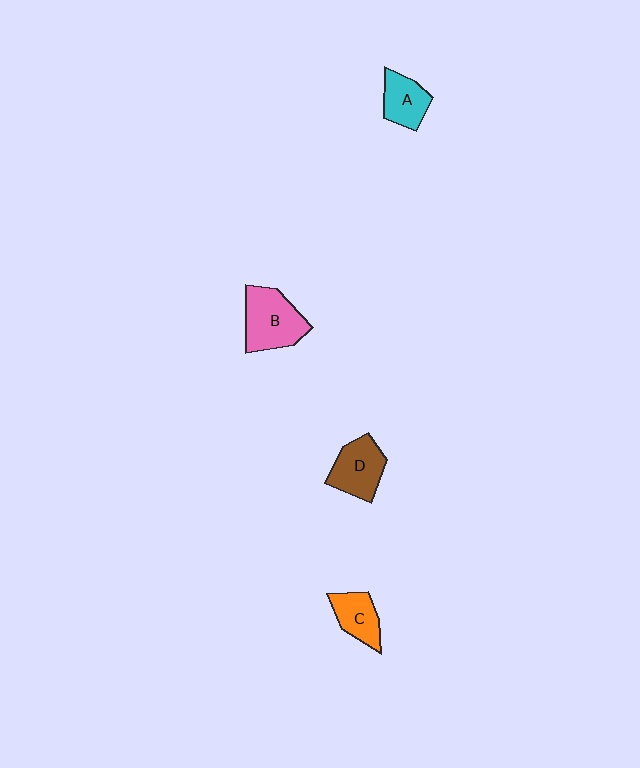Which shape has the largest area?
Shape B (pink).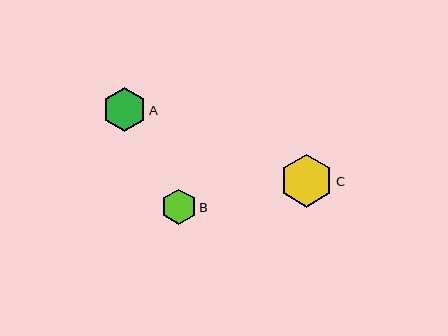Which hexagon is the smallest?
Hexagon B is the smallest with a size of approximately 35 pixels.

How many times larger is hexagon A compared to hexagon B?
Hexagon A is approximately 1.3 times the size of hexagon B.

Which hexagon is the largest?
Hexagon C is the largest with a size of approximately 53 pixels.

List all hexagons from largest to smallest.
From largest to smallest: C, A, B.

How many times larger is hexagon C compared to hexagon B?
Hexagon C is approximately 1.5 times the size of hexagon B.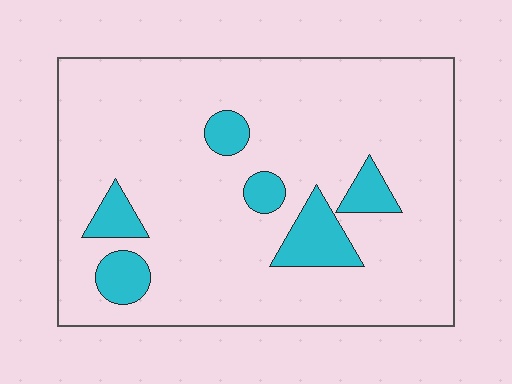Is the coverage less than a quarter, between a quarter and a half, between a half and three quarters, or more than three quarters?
Less than a quarter.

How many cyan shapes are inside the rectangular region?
6.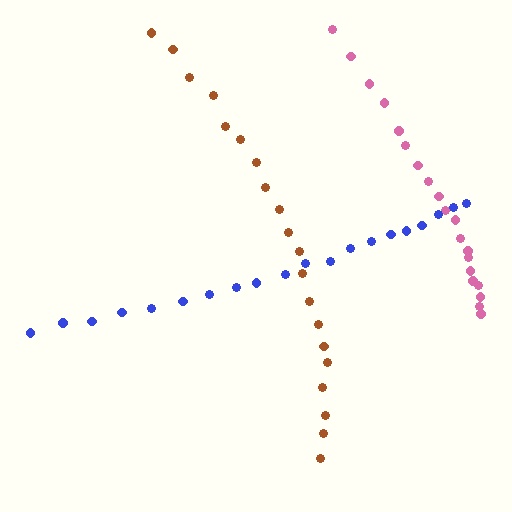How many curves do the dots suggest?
There are 3 distinct paths.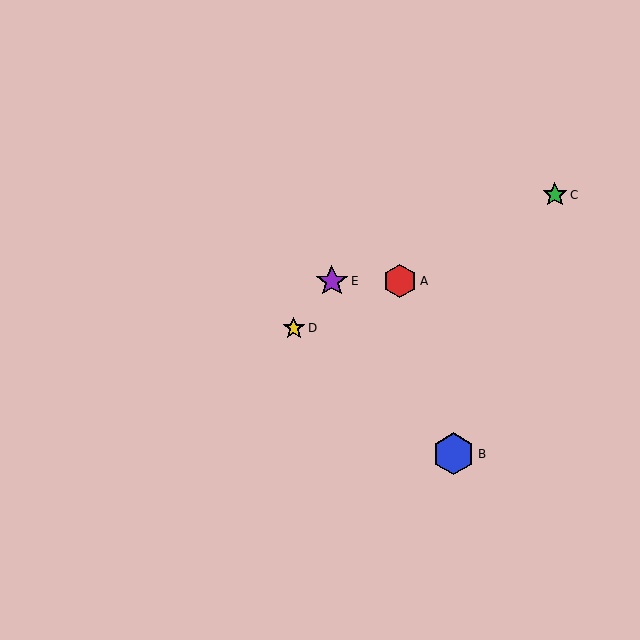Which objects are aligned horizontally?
Objects A, E are aligned horizontally.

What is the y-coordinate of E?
Object E is at y≈281.